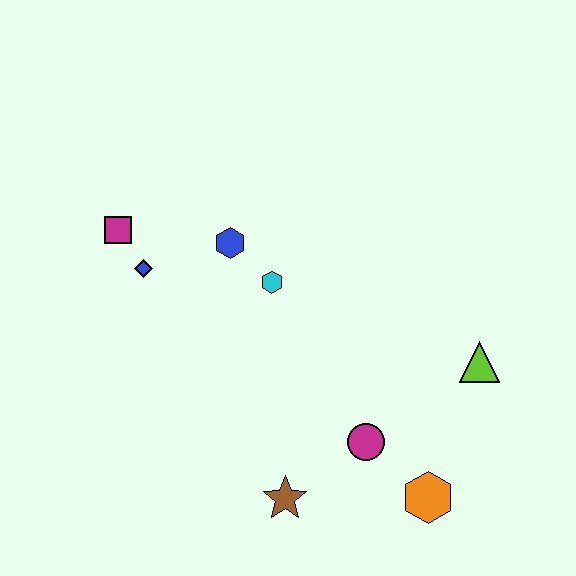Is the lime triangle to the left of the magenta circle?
No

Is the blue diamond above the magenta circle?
Yes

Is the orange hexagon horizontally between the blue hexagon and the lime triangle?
Yes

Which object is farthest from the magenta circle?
The magenta square is farthest from the magenta circle.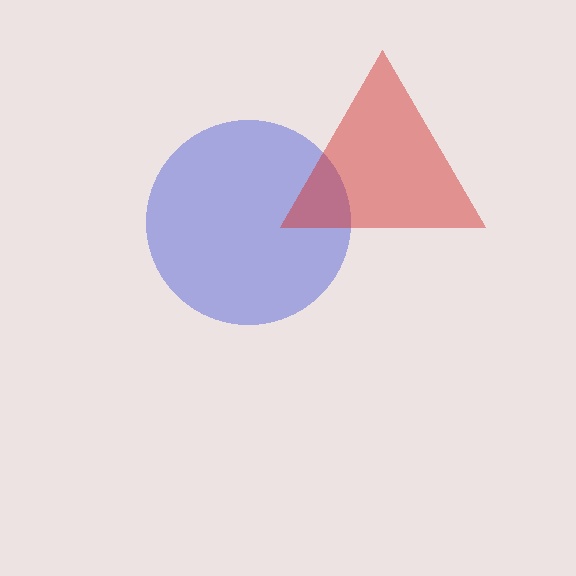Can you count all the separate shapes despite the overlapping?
Yes, there are 2 separate shapes.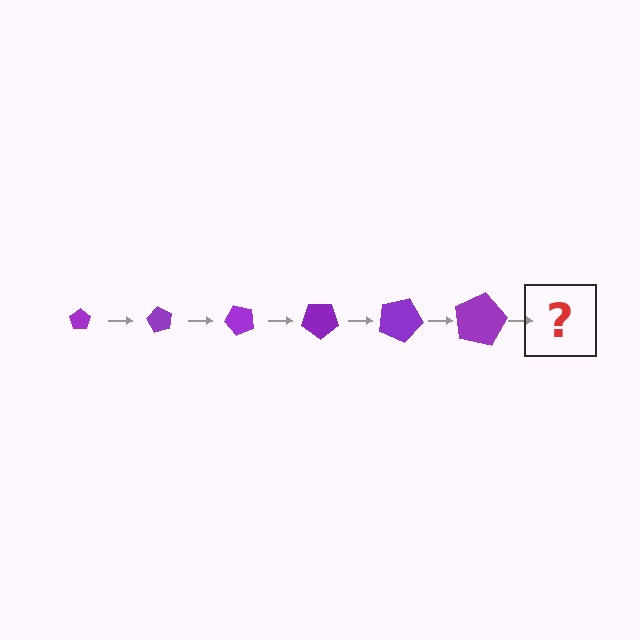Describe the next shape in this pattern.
It should be a pentagon, larger than the previous one and rotated 360 degrees from the start.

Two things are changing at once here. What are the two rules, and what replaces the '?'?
The two rules are that the pentagon grows larger each step and it rotates 60 degrees each step. The '?' should be a pentagon, larger than the previous one and rotated 360 degrees from the start.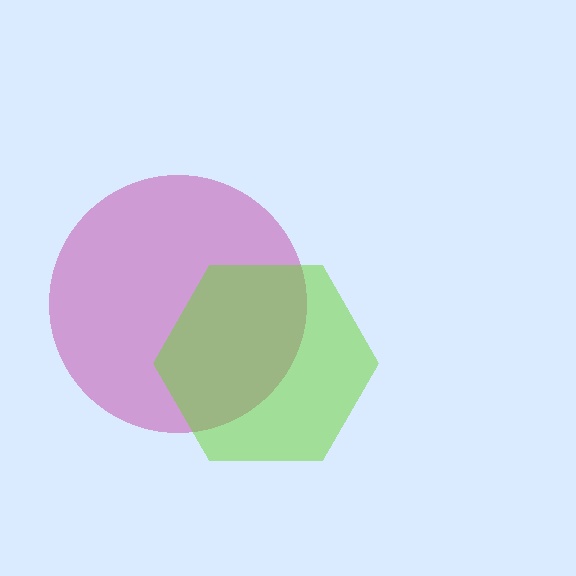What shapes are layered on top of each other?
The layered shapes are: a magenta circle, a lime hexagon.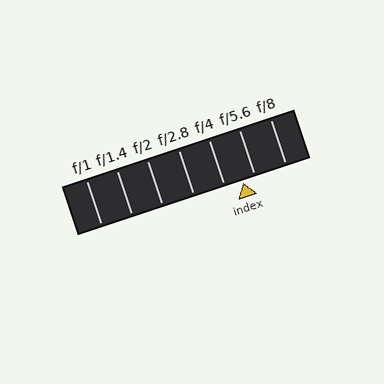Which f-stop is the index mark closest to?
The index mark is closest to f/5.6.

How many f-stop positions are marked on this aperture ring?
There are 7 f-stop positions marked.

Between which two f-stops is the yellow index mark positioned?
The index mark is between f/4 and f/5.6.